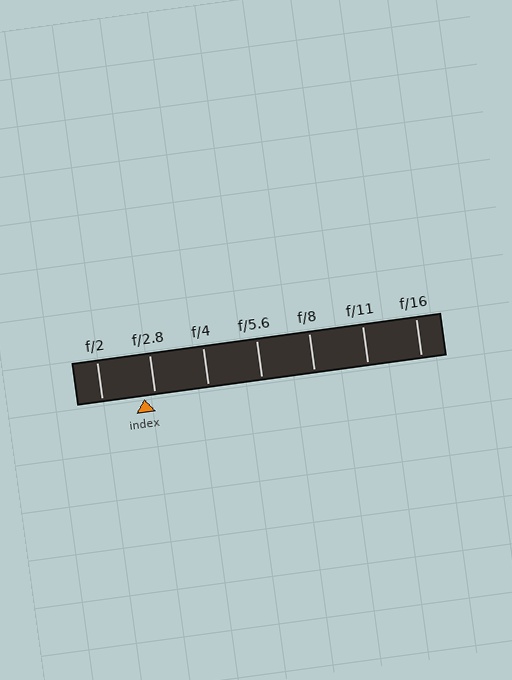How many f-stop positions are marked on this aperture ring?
There are 7 f-stop positions marked.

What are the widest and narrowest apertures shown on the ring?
The widest aperture shown is f/2 and the narrowest is f/16.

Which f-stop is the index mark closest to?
The index mark is closest to f/2.8.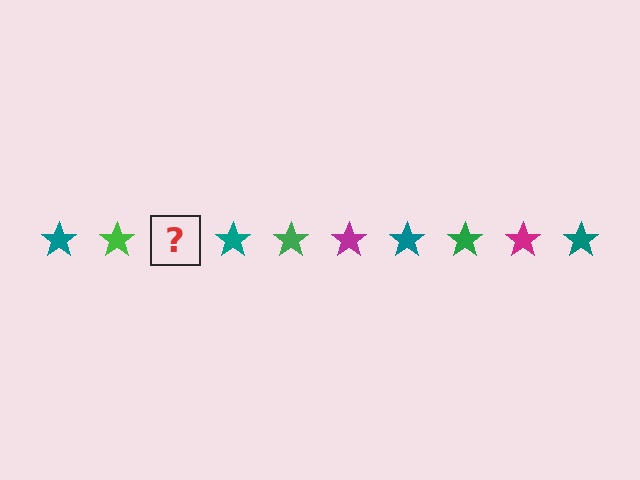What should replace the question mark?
The question mark should be replaced with a magenta star.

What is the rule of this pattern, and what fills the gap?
The rule is that the pattern cycles through teal, green, magenta stars. The gap should be filled with a magenta star.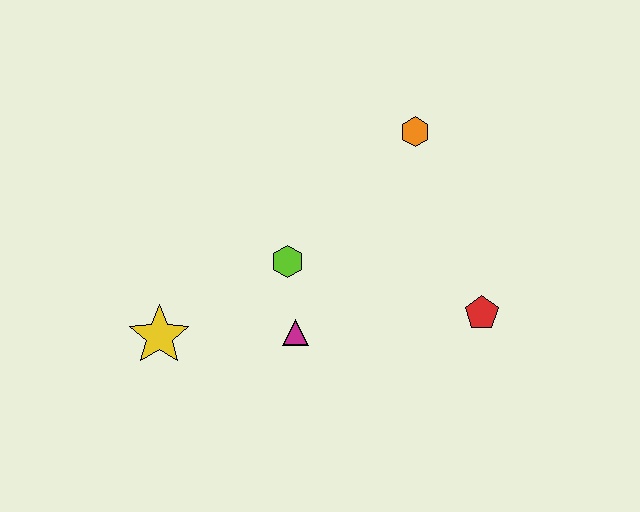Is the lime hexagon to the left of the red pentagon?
Yes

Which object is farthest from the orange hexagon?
The yellow star is farthest from the orange hexagon.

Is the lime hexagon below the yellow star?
No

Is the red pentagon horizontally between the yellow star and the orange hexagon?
No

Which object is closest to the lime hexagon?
The magenta triangle is closest to the lime hexagon.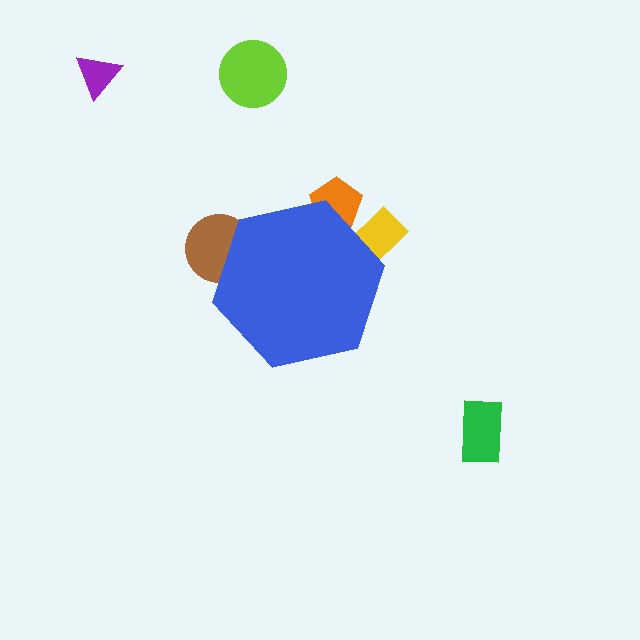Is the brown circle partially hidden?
Yes, the brown circle is partially hidden behind the blue hexagon.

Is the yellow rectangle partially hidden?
Yes, the yellow rectangle is partially hidden behind the blue hexagon.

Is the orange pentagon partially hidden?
Yes, the orange pentagon is partially hidden behind the blue hexagon.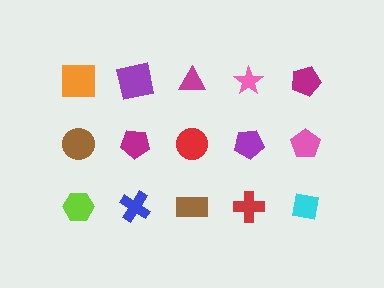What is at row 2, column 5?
A pink pentagon.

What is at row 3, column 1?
A lime hexagon.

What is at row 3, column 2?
A blue cross.